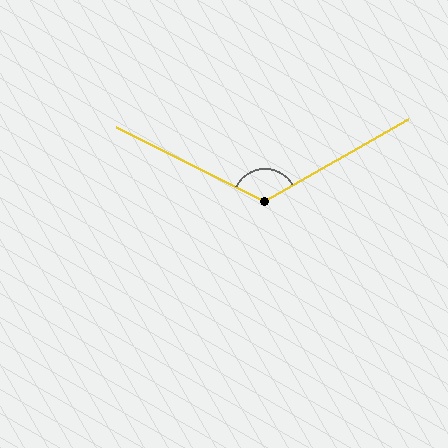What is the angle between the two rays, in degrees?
Approximately 124 degrees.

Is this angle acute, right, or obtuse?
It is obtuse.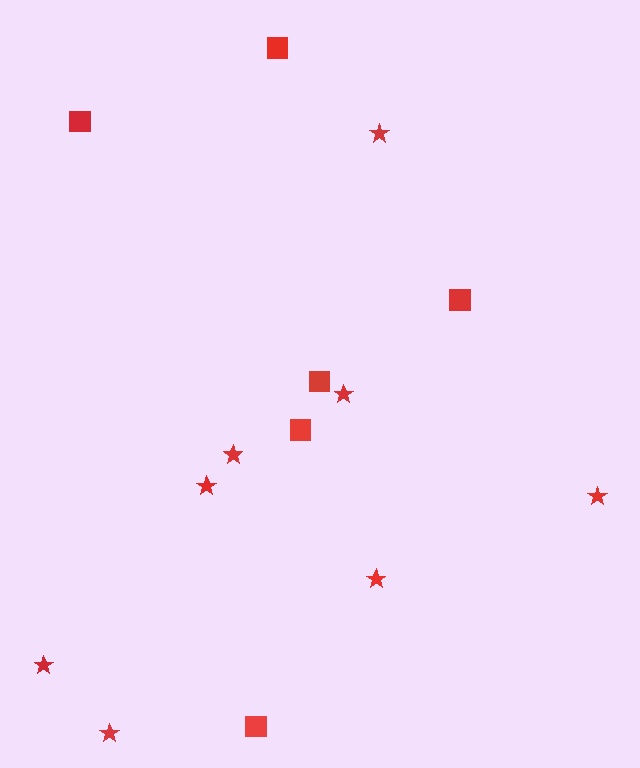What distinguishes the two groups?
There are 2 groups: one group of squares (6) and one group of stars (8).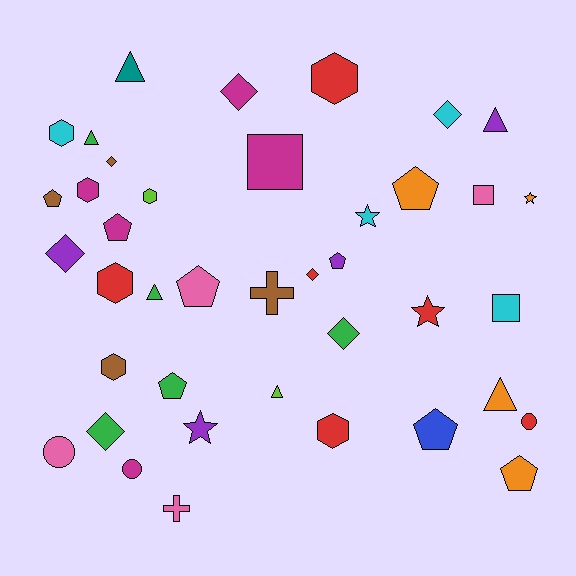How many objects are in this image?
There are 40 objects.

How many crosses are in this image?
There are 2 crosses.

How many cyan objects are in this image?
There are 4 cyan objects.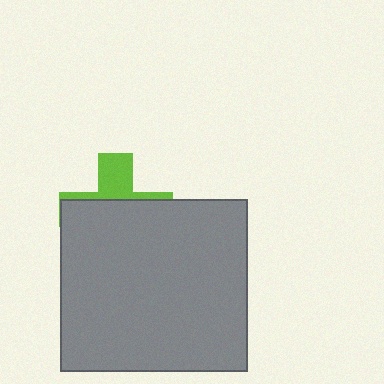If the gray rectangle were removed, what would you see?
You would see the complete lime cross.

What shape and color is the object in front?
The object in front is a gray rectangle.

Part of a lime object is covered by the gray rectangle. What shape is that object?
It is a cross.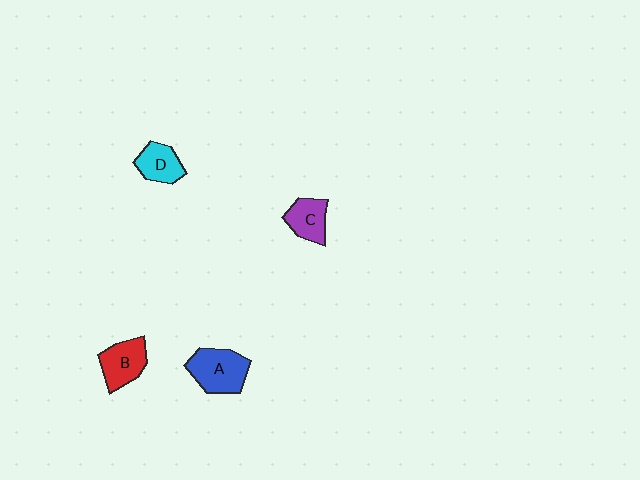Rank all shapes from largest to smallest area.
From largest to smallest: A (blue), B (red), C (purple), D (cyan).